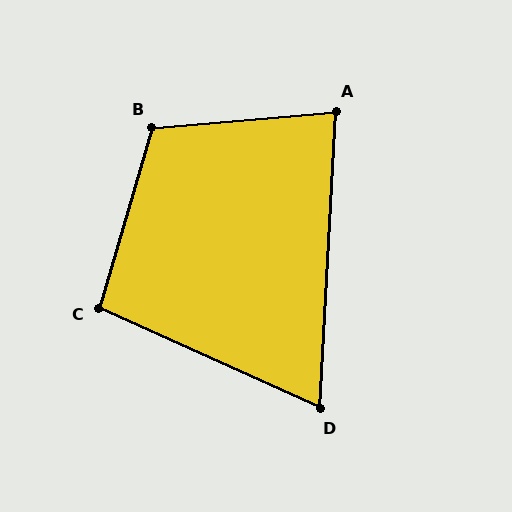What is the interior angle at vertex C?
Approximately 98 degrees (obtuse).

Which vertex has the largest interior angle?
B, at approximately 111 degrees.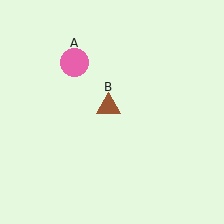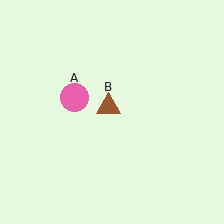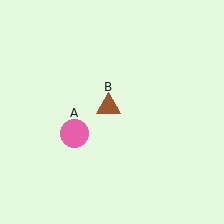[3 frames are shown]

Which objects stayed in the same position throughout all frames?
Brown triangle (object B) remained stationary.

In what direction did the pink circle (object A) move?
The pink circle (object A) moved down.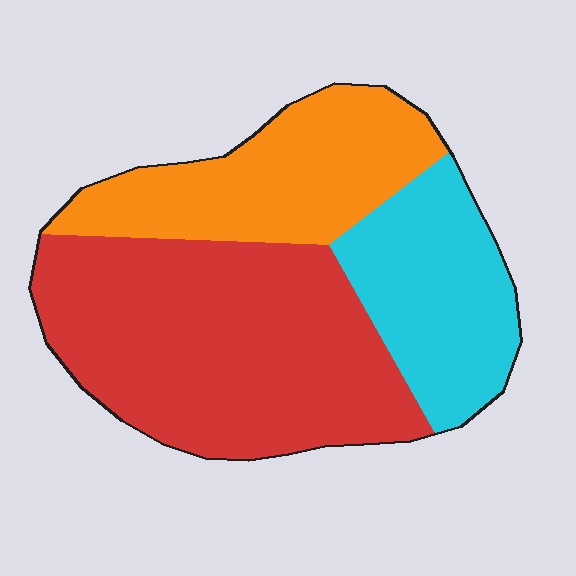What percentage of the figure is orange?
Orange covers 27% of the figure.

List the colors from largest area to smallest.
From largest to smallest: red, orange, cyan.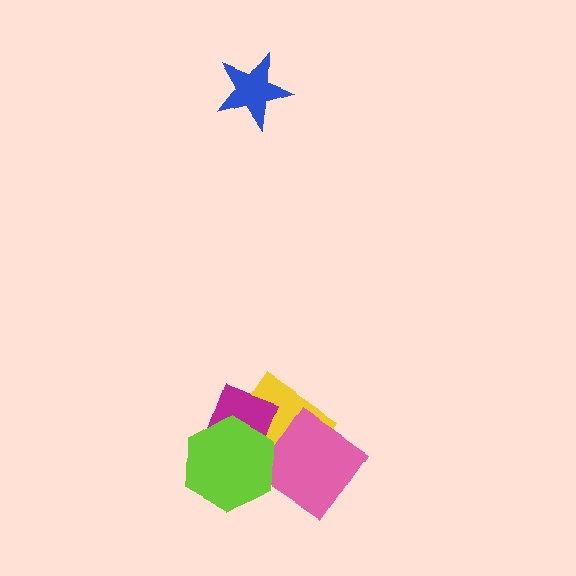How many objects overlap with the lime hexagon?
2 objects overlap with the lime hexagon.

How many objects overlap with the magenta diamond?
2 objects overlap with the magenta diamond.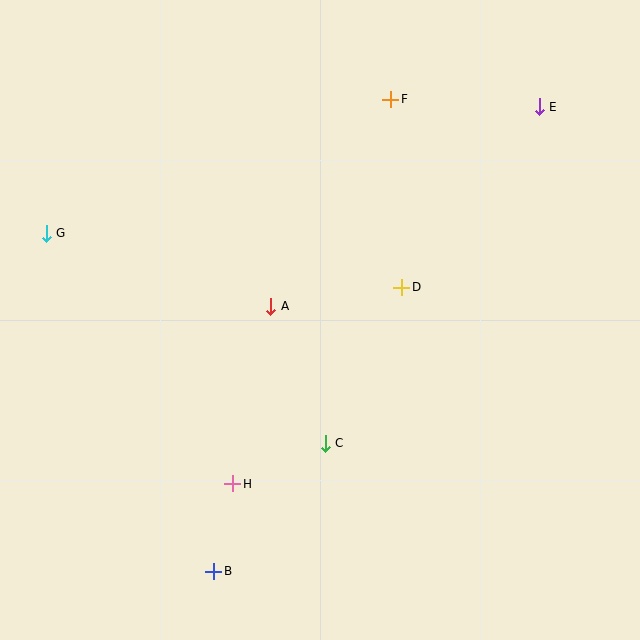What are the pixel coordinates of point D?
Point D is at (402, 287).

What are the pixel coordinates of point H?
Point H is at (233, 484).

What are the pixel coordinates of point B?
Point B is at (214, 571).